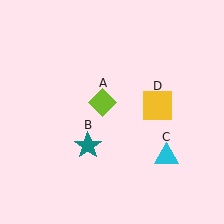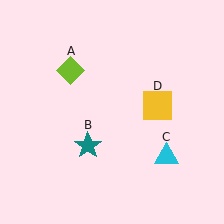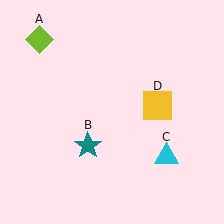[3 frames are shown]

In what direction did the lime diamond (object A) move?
The lime diamond (object A) moved up and to the left.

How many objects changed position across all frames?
1 object changed position: lime diamond (object A).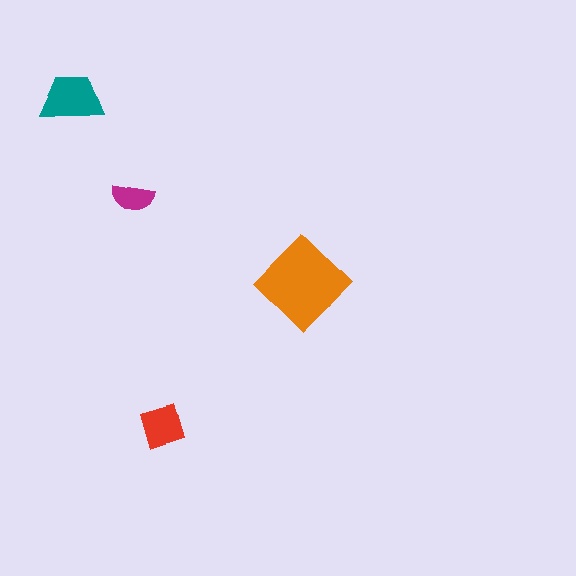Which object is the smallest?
The magenta semicircle.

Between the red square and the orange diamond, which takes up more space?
The orange diamond.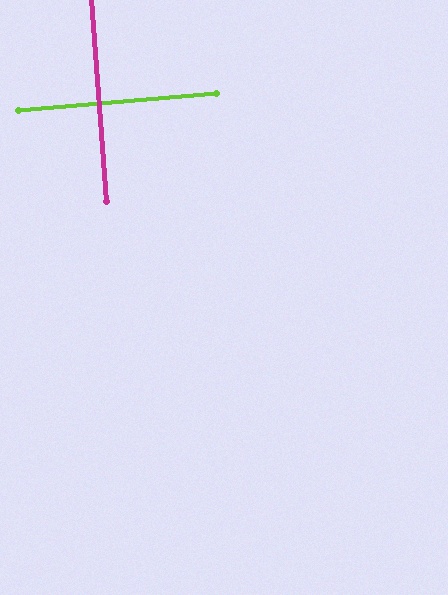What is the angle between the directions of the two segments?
Approximately 89 degrees.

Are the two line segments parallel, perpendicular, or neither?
Perpendicular — they meet at approximately 89°.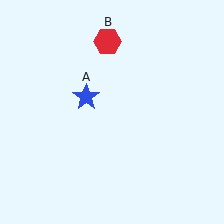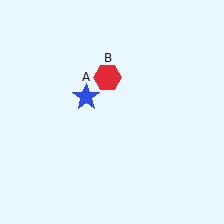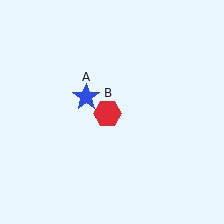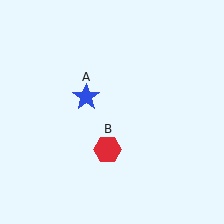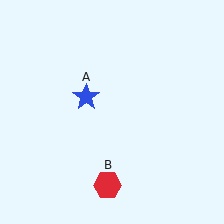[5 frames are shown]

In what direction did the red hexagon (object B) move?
The red hexagon (object B) moved down.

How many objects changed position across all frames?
1 object changed position: red hexagon (object B).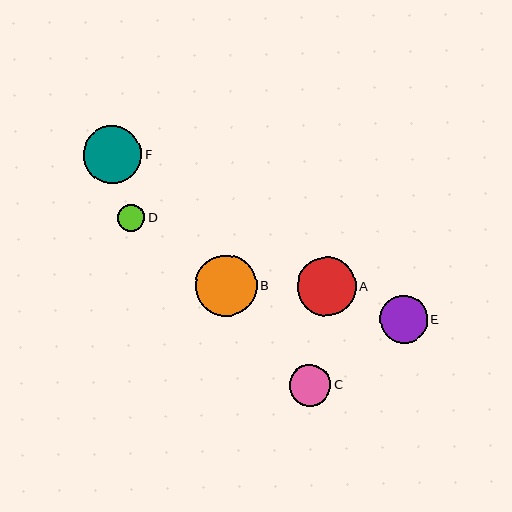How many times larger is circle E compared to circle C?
Circle E is approximately 1.2 times the size of circle C.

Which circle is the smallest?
Circle D is the smallest with a size of approximately 28 pixels.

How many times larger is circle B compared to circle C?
Circle B is approximately 1.5 times the size of circle C.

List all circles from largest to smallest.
From largest to smallest: B, A, F, E, C, D.